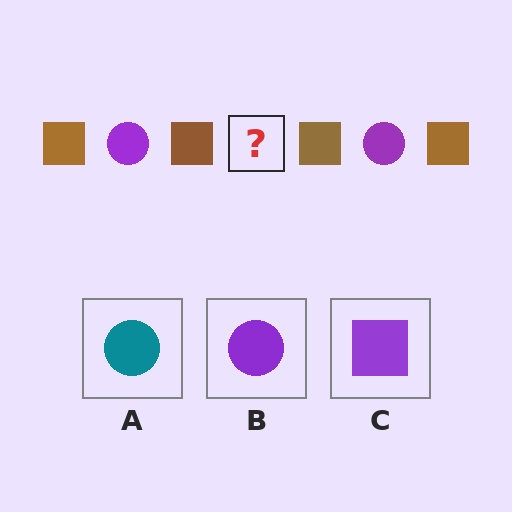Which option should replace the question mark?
Option B.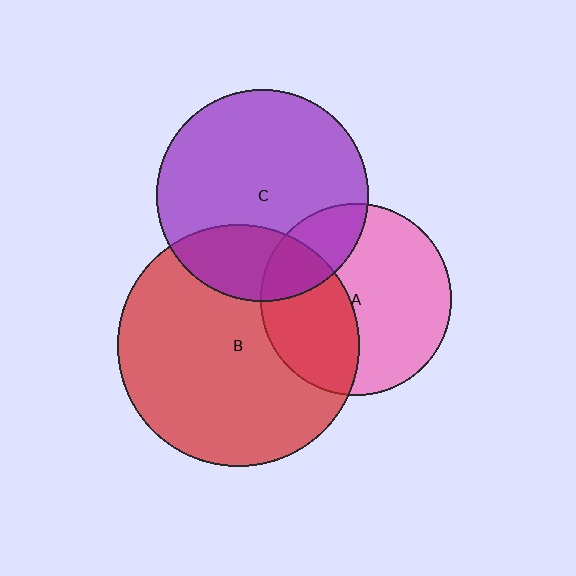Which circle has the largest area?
Circle B (red).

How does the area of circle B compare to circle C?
Approximately 1.3 times.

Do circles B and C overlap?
Yes.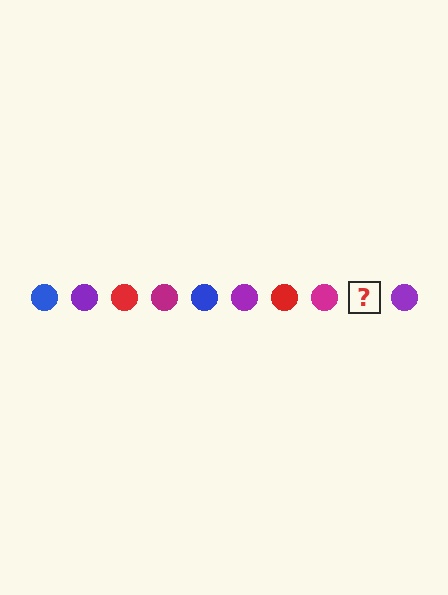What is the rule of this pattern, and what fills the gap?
The rule is that the pattern cycles through blue, purple, red, magenta circles. The gap should be filled with a blue circle.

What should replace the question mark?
The question mark should be replaced with a blue circle.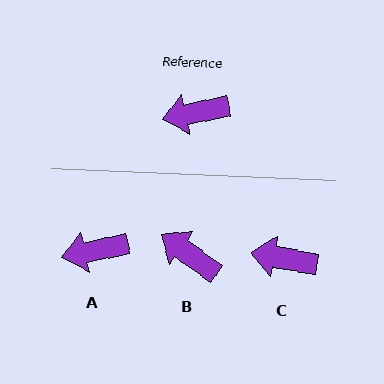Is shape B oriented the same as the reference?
No, it is off by about 47 degrees.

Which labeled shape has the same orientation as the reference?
A.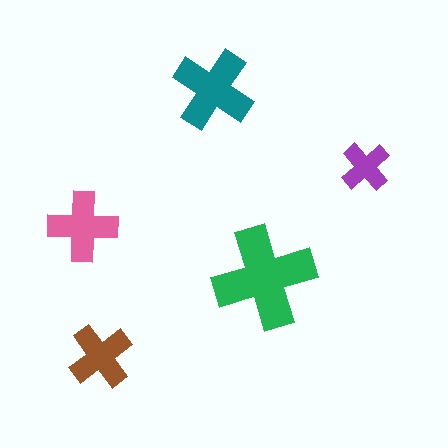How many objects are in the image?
There are 5 objects in the image.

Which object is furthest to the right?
The purple cross is rightmost.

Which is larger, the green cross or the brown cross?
The green one.